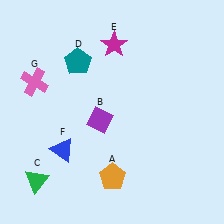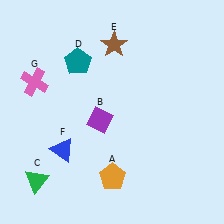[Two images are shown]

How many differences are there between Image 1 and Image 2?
There is 1 difference between the two images.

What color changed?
The star (E) changed from magenta in Image 1 to brown in Image 2.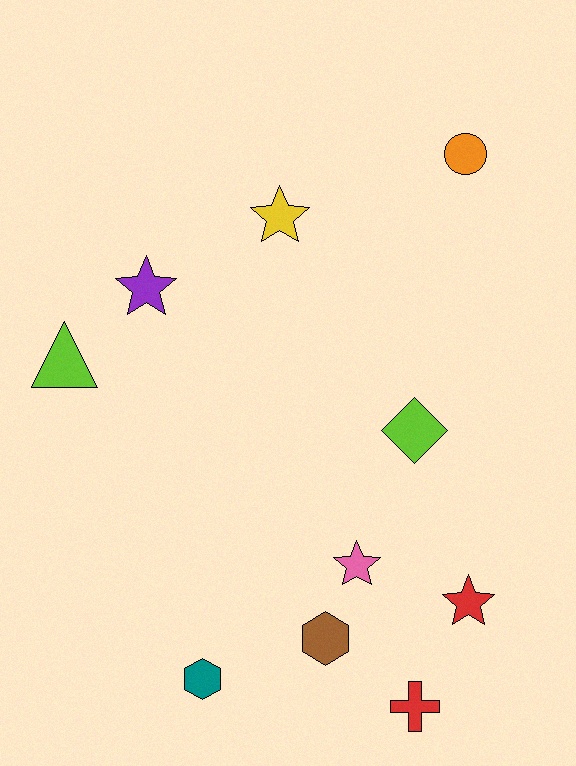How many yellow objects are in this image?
There is 1 yellow object.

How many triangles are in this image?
There is 1 triangle.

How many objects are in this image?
There are 10 objects.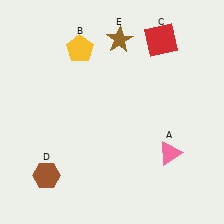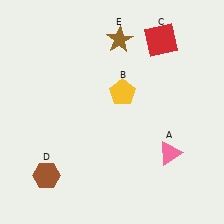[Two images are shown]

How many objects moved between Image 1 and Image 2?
1 object moved between the two images.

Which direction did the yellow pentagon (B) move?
The yellow pentagon (B) moved down.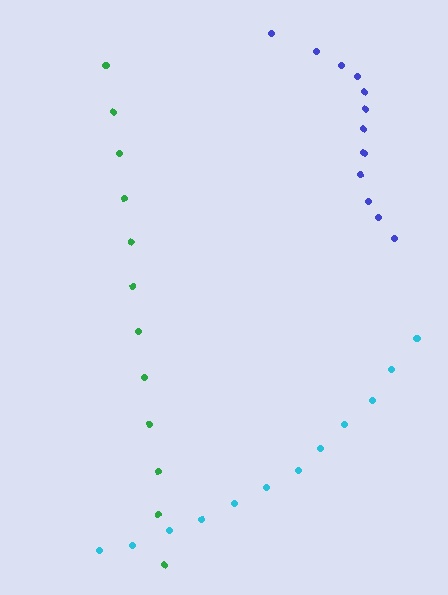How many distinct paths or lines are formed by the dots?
There are 3 distinct paths.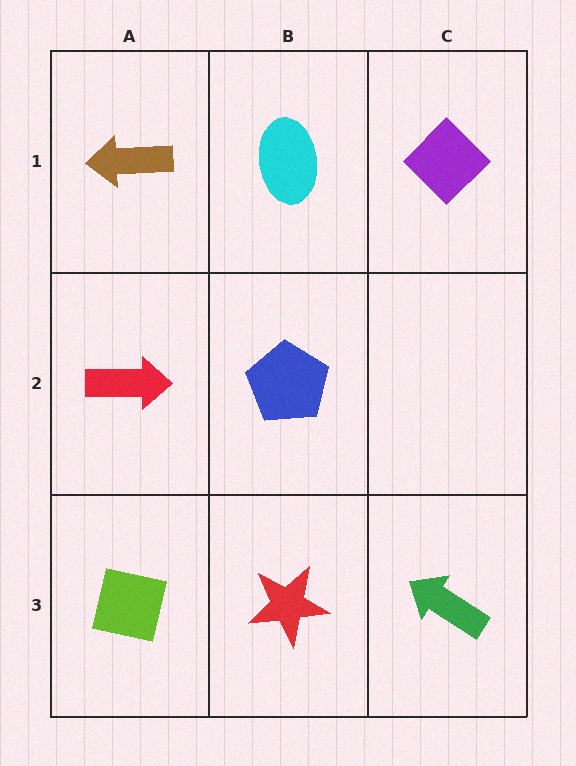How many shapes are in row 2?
2 shapes.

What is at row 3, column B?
A red star.